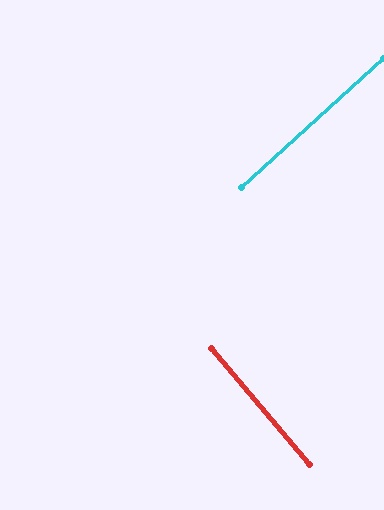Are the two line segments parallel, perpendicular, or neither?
Perpendicular — they meet at approximately 88°.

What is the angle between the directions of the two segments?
Approximately 88 degrees.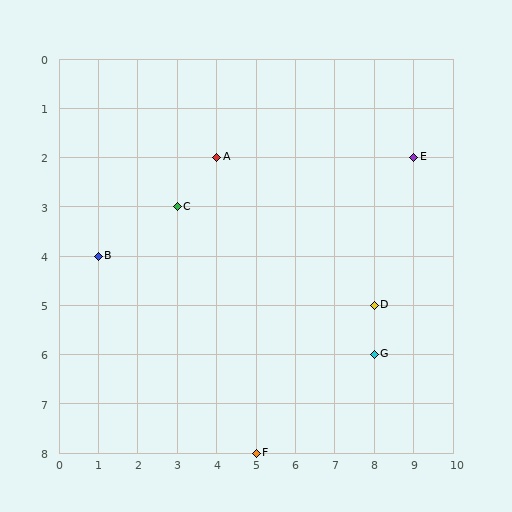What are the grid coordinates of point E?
Point E is at grid coordinates (9, 2).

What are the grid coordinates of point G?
Point G is at grid coordinates (8, 6).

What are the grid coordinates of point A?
Point A is at grid coordinates (4, 2).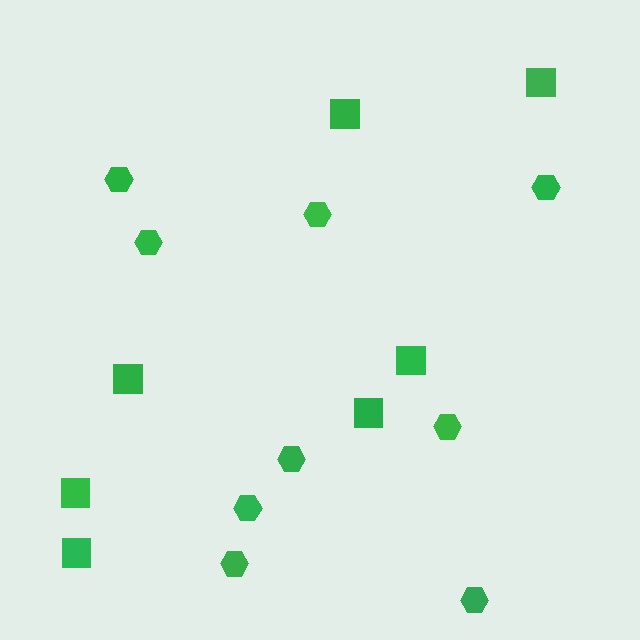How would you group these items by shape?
There are 2 groups: one group of squares (7) and one group of hexagons (9).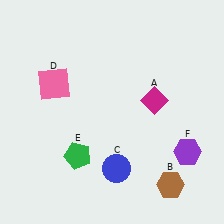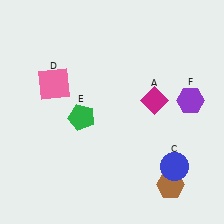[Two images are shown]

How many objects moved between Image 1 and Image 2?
3 objects moved between the two images.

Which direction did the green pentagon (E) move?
The green pentagon (E) moved up.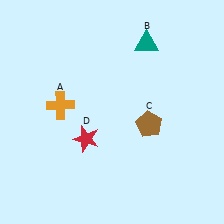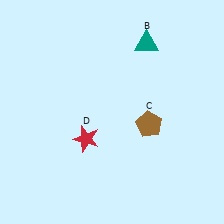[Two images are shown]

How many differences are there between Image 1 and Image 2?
There is 1 difference between the two images.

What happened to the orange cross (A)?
The orange cross (A) was removed in Image 2. It was in the top-left area of Image 1.